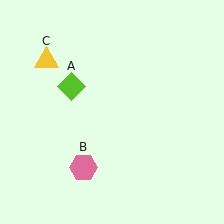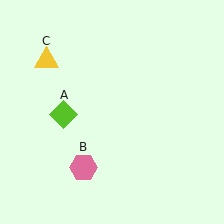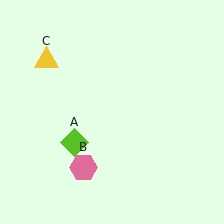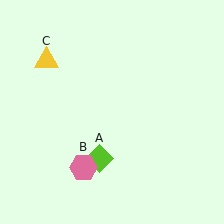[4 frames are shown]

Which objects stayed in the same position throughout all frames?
Pink hexagon (object B) and yellow triangle (object C) remained stationary.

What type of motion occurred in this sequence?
The lime diamond (object A) rotated counterclockwise around the center of the scene.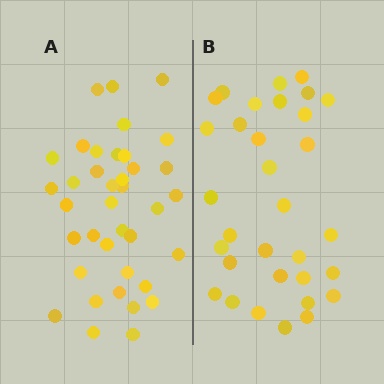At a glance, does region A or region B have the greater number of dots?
Region A (the left region) has more dots.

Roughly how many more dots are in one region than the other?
Region A has about 6 more dots than region B.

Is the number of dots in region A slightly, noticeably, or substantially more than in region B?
Region A has only slightly more — the two regions are fairly close. The ratio is roughly 1.2 to 1.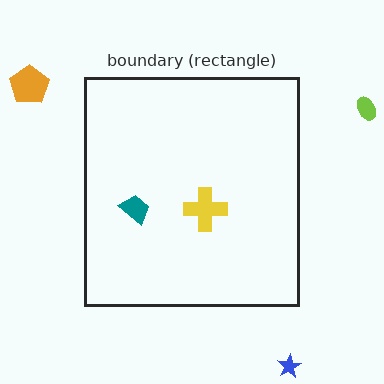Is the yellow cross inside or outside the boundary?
Inside.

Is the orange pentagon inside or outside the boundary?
Outside.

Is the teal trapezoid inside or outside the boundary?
Inside.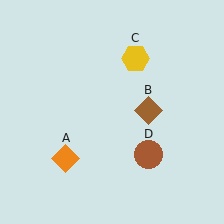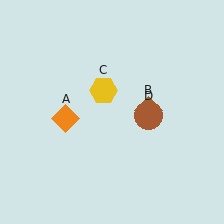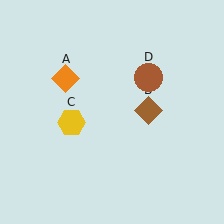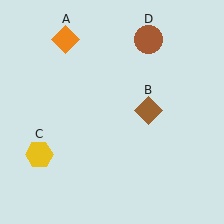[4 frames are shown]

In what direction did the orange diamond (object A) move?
The orange diamond (object A) moved up.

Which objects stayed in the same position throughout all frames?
Brown diamond (object B) remained stationary.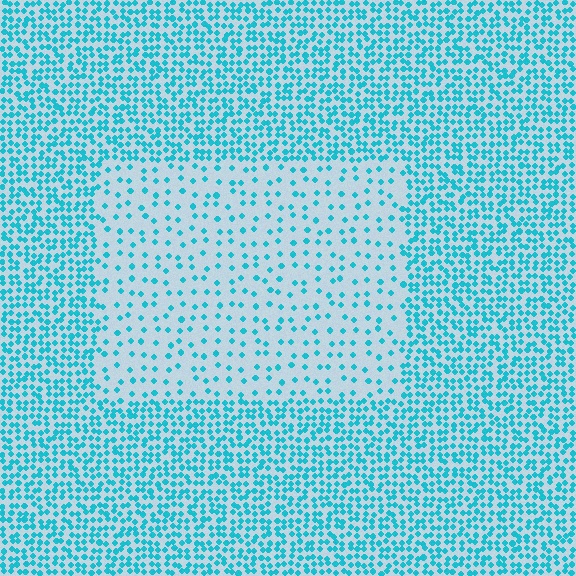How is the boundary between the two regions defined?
The boundary is defined by a change in element density (approximately 2.9x ratio). All elements are the same color, size, and shape.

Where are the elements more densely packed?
The elements are more densely packed outside the rectangle boundary.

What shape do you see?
I see a rectangle.